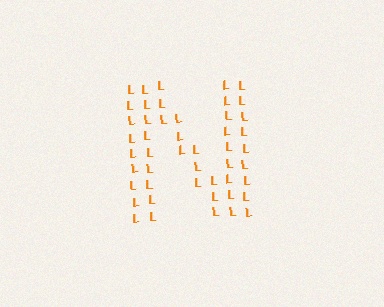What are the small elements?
The small elements are letter L's.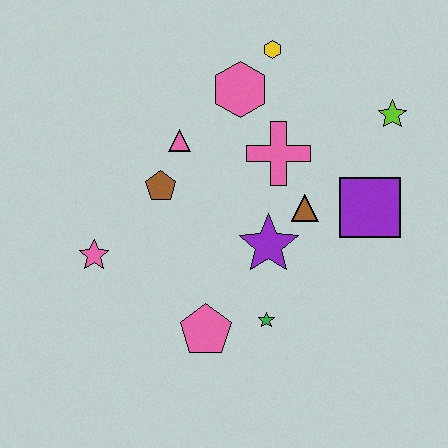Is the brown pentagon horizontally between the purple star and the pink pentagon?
No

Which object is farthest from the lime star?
The pink star is farthest from the lime star.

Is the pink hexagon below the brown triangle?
No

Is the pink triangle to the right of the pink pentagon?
No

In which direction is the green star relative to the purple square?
The green star is below the purple square.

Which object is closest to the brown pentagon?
The pink triangle is closest to the brown pentagon.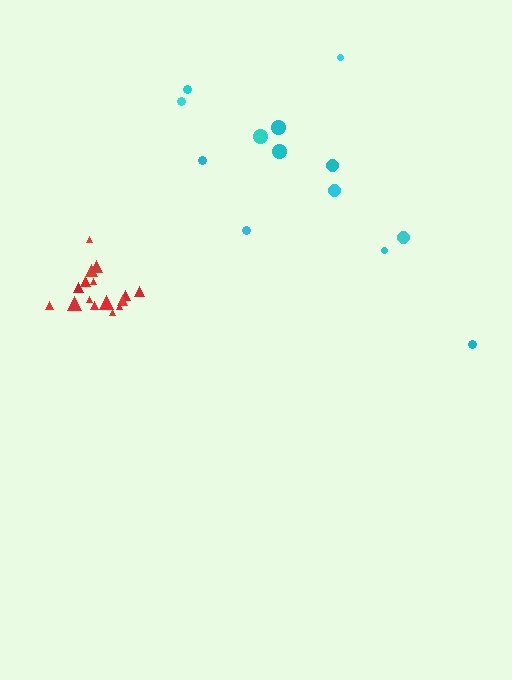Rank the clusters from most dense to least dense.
red, cyan.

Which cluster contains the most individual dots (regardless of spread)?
Red (16).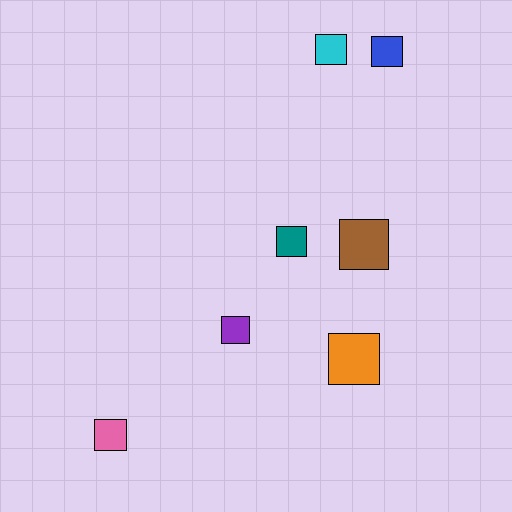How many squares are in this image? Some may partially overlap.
There are 7 squares.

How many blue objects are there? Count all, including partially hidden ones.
There is 1 blue object.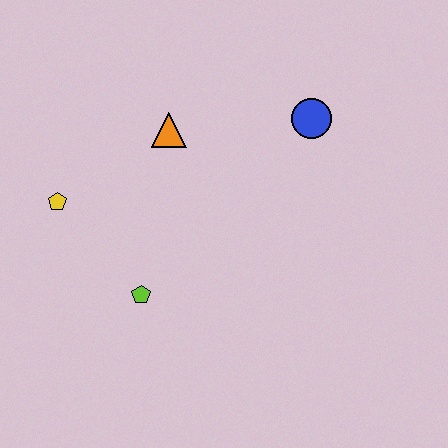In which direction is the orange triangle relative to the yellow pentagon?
The orange triangle is to the right of the yellow pentagon.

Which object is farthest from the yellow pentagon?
The blue circle is farthest from the yellow pentagon.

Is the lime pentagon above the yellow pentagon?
No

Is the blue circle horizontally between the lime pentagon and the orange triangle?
No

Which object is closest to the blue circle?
The orange triangle is closest to the blue circle.